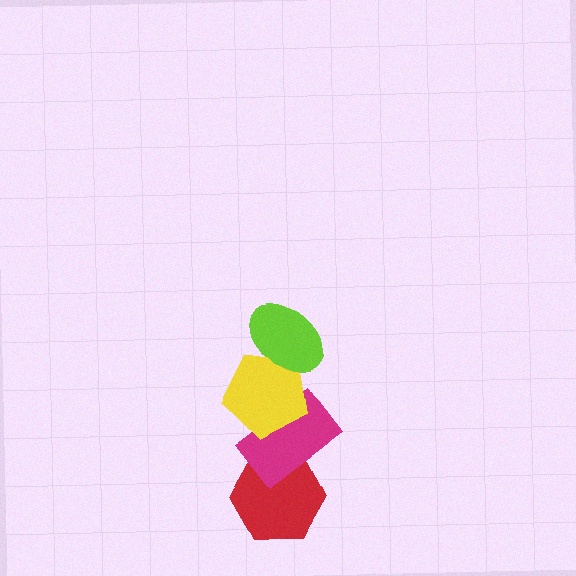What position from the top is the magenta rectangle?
The magenta rectangle is 3rd from the top.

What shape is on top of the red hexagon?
The magenta rectangle is on top of the red hexagon.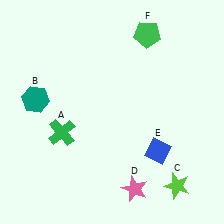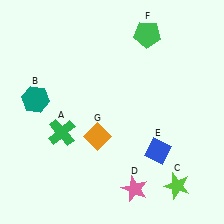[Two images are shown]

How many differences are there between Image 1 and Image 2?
There is 1 difference between the two images.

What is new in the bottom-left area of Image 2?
An orange diamond (G) was added in the bottom-left area of Image 2.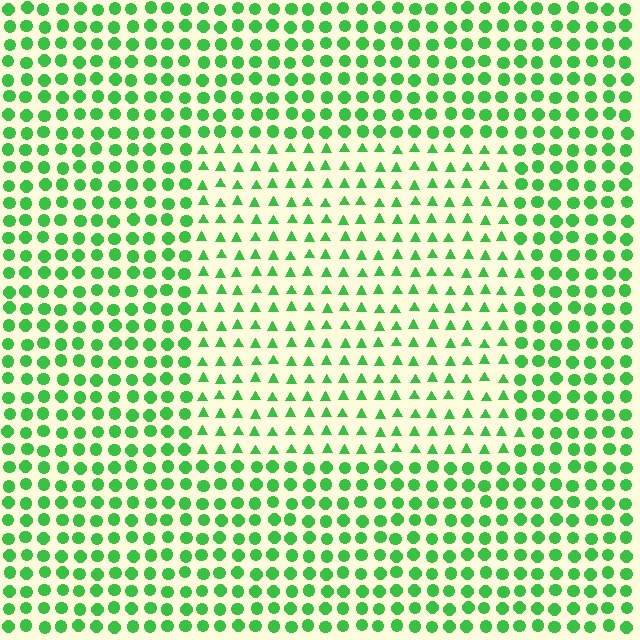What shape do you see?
I see a rectangle.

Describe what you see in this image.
The image is filled with small green elements arranged in a uniform grid. A rectangle-shaped region contains triangles, while the surrounding area contains circles. The boundary is defined purely by the change in element shape.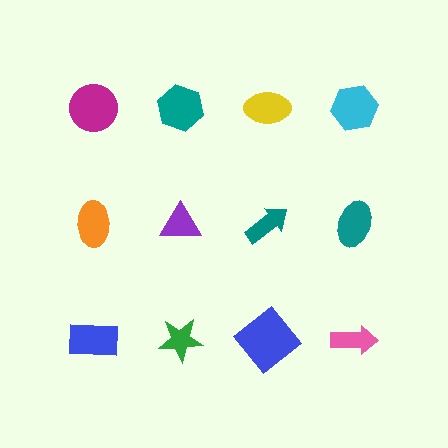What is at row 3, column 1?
A blue rectangle.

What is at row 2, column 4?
A teal ellipse.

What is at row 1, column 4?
A cyan hexagon.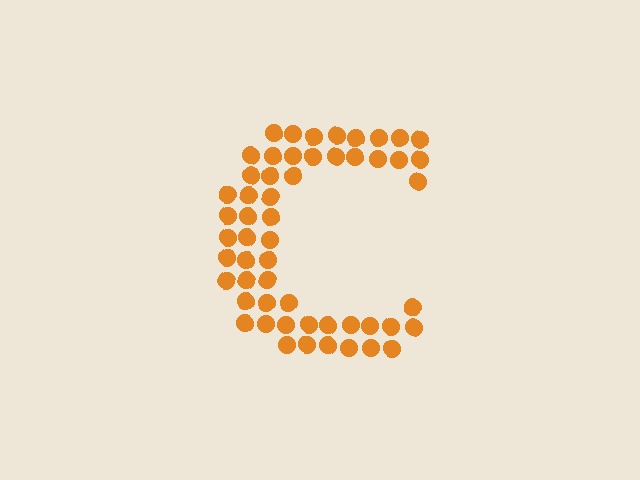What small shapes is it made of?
It is made of small circles.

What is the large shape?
The large shape is the letter C.